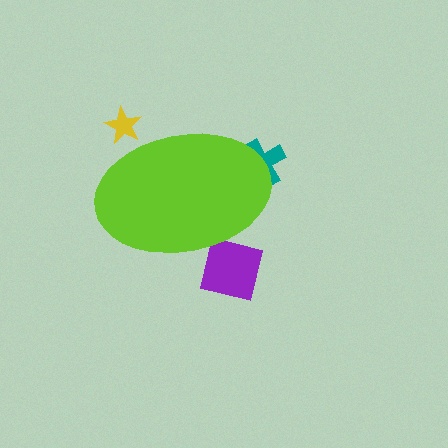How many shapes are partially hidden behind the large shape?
3 shapes are partially hidden.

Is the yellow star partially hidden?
Yes, the yellow star is partially hidden behind the lime ellipse.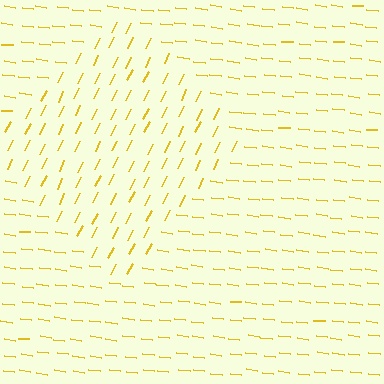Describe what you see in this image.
The image is filled with small yellow line segments. A diamond region in the image has lines oriented differently from the surrounding lines, creating a visible texture boundary.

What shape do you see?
I see a diamond.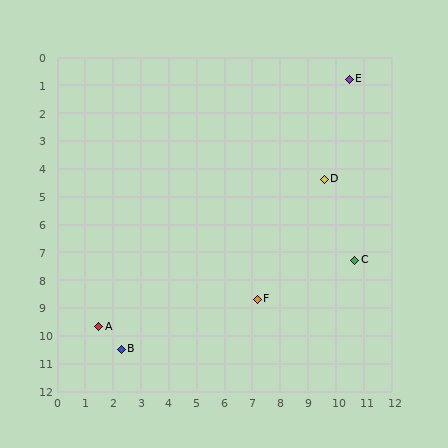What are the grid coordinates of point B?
Point B is at approximately (2.3, 10.5).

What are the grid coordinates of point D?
Point D is at approximately (9.6, 4.4).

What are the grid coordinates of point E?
Point E is at approximately (10.5, 0.8).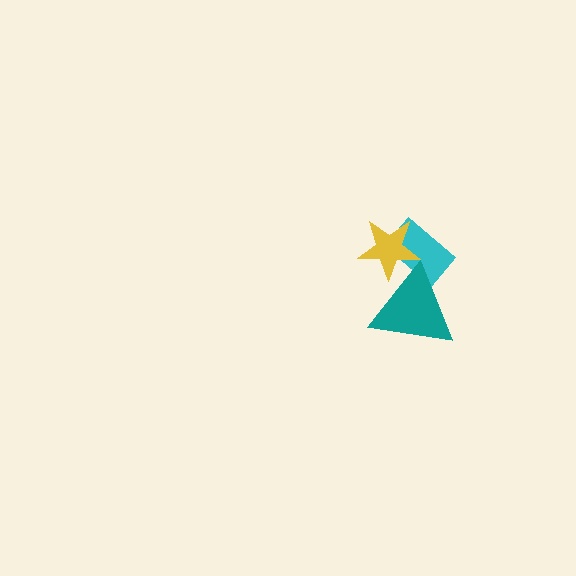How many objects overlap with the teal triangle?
2 objects overlap with the teal triangle.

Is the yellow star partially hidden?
Yes, it is partially covered by another shape.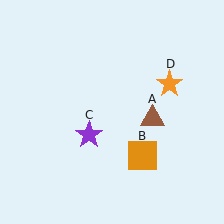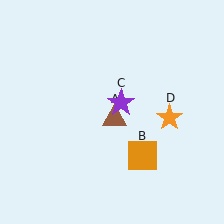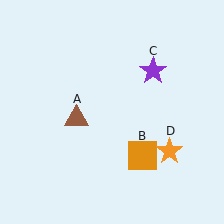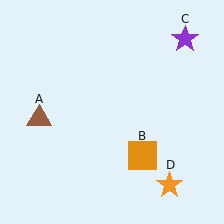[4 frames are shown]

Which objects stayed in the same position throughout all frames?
Orange square (object B) remained stationary.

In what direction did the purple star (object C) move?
The purple star (object C) moved up and to the right.